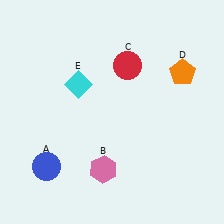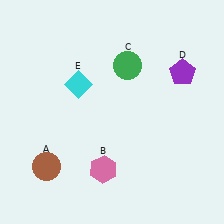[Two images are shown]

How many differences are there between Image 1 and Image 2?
There are 3 differences between the two images.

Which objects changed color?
A changed from blue to brown. C changed from red to green. D changed from orange to purple.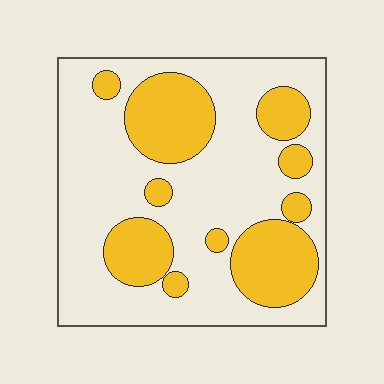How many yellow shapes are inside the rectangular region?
10.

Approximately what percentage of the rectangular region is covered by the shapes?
Approximately 30%.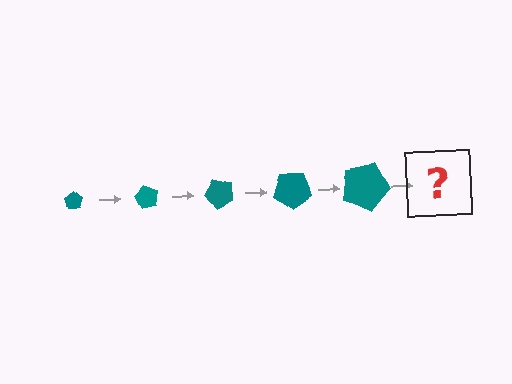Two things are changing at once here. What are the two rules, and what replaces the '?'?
The two rules are that the pentagon grows larger each step and it rotates 60 degrees each step. The '?' should be a pentagon, larger than the previous one and rotated 300 degrees from the start.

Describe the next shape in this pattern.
It should be a pentagon, larger than the previous one and rotated 300 degrees from the start.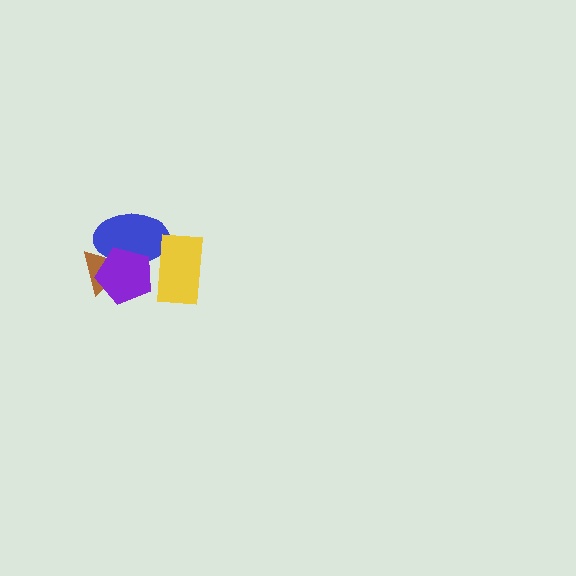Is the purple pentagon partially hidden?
No, no other shape covers it.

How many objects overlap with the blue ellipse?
3 objects overlap with the blue ellipse.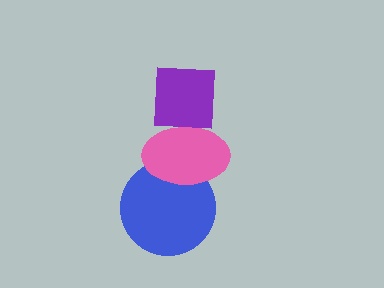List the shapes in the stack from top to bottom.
From top to bottom: the purple square, the pink ellipse, the blue circle.